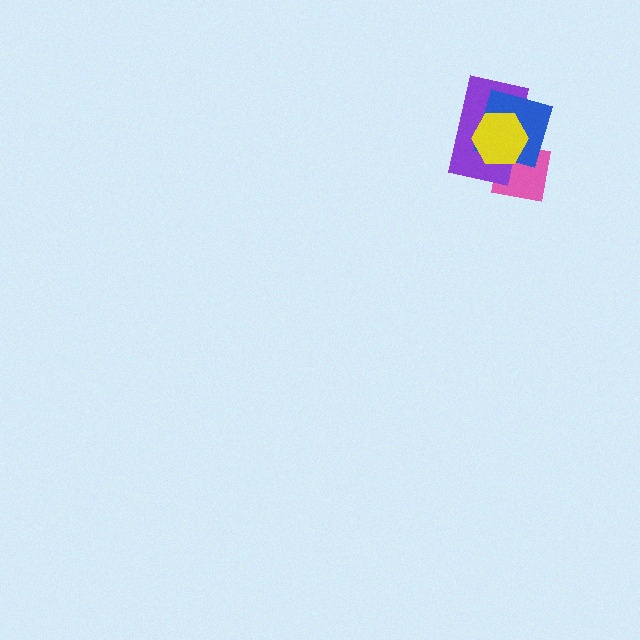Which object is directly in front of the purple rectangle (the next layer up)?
The blue square is directly in front of the purple rectangle.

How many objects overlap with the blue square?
3 objects overlap with the blue square.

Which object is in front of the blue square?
The yellow hexagon is in front of the blue square.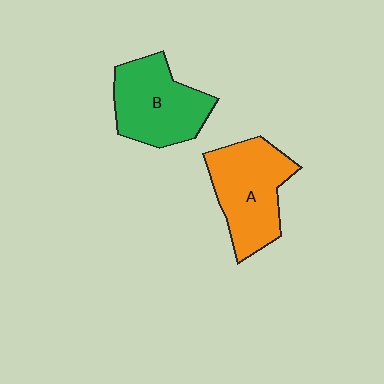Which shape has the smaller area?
Shape B (green).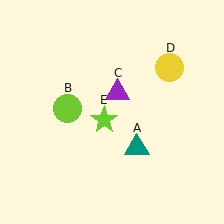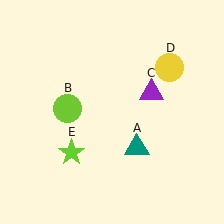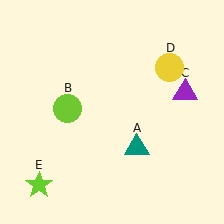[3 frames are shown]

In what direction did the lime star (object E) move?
The lime star (object E) moved down and to the left.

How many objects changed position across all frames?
2 objects changed position: purple triangle (object C), lime star (object E).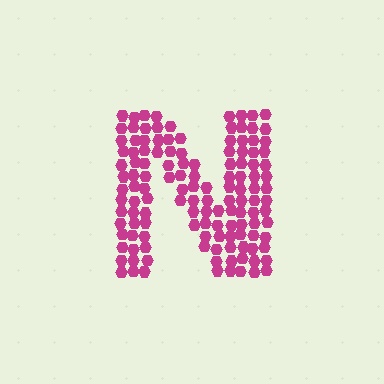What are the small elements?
The small elements are hexagons.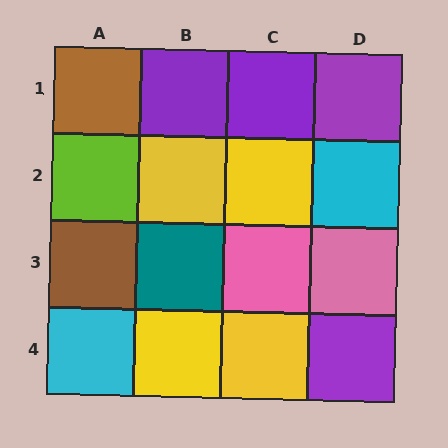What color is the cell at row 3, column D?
Pink.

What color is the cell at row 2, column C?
Yellow.